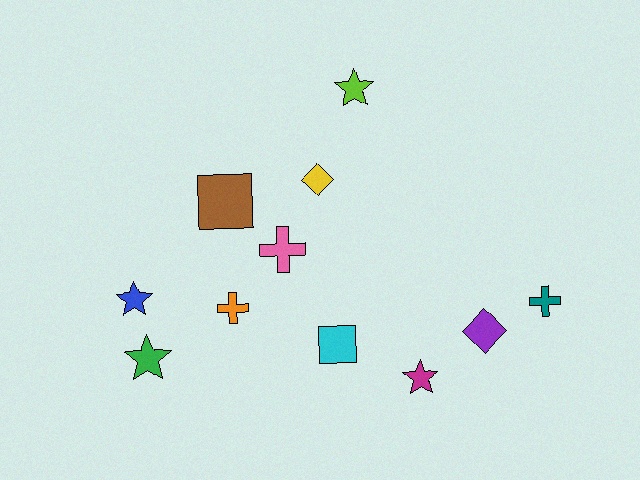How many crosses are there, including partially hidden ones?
There are 3 crosses.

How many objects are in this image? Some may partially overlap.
There are 11 objects.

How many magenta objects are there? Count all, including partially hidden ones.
There is 1 magenta object.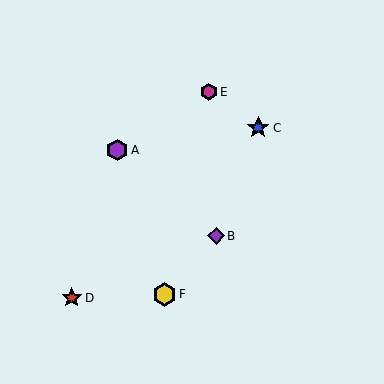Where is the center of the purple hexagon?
The center of the purple hexagon is at (117, 150).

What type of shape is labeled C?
Shape C is a blue star.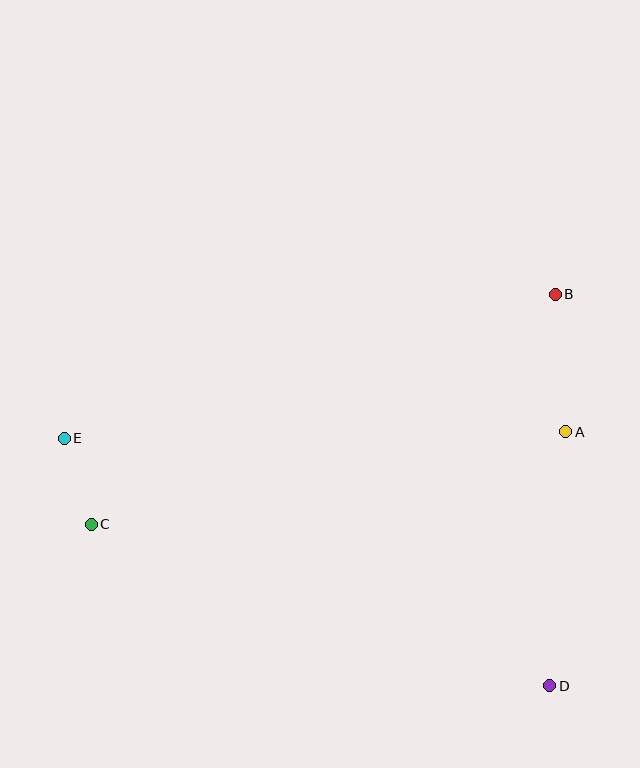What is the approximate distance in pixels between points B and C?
The distance between B and C is approximately 518 pixels.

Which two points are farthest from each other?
Points D and E are farthest from each other.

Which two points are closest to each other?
Points C and E are closest to each other.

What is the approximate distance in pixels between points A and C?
The distance between A and C is approximately 483 pixels.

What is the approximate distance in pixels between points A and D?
The distance between A and D is approximately 255 pixels.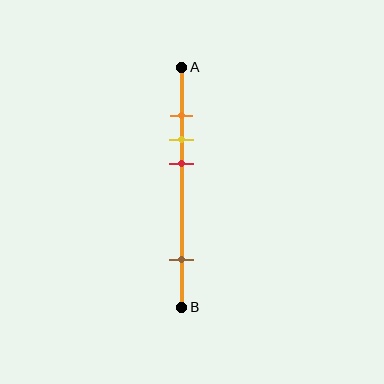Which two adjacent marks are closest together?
The orange and yellow marks are the closest adjacent pair.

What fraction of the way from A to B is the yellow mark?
The yellow mark is approximately 30% (0.3) of the way from A to B.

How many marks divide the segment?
There are 4 marks dividing the segment.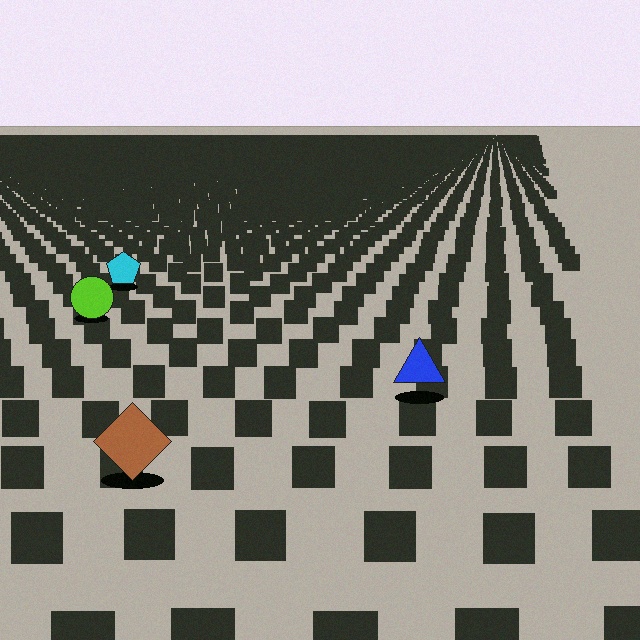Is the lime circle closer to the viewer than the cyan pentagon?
Yes. The lime circle is closer — you can tell from the texture gradient: the ground texture is coarser near it.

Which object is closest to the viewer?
The brown diamond is closest. The texture marks near it are larger and more spread out.